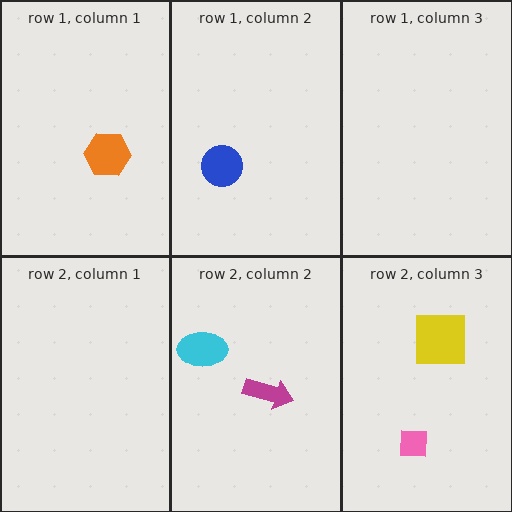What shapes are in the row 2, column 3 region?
The pink square, the yellow square.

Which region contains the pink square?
The row 2, column 3 region.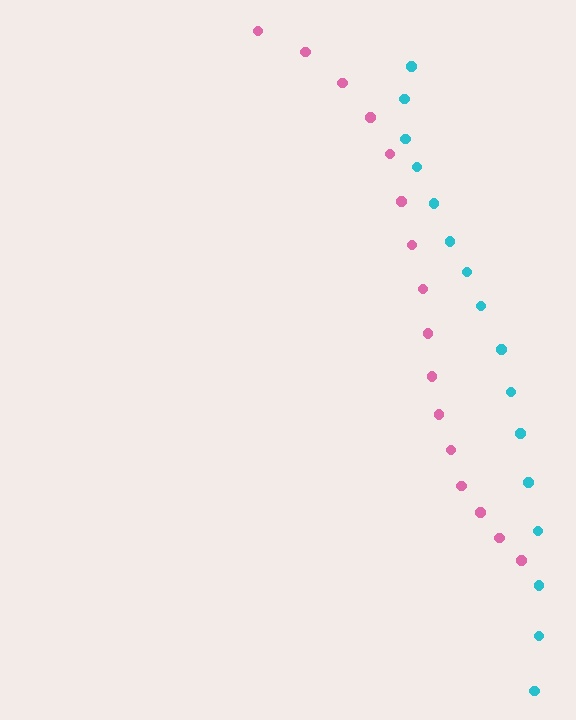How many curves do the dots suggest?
There are 2 distinct paths.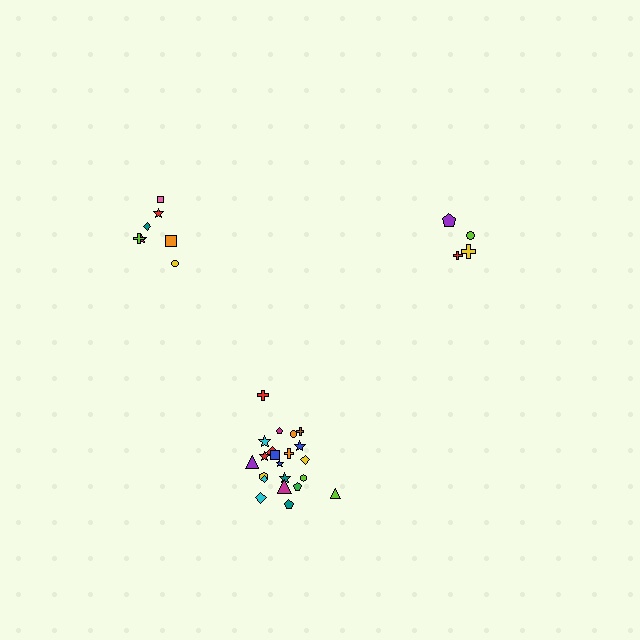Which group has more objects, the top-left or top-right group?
The top-left group.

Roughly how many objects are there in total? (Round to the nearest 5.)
Roughly 35 objects in total.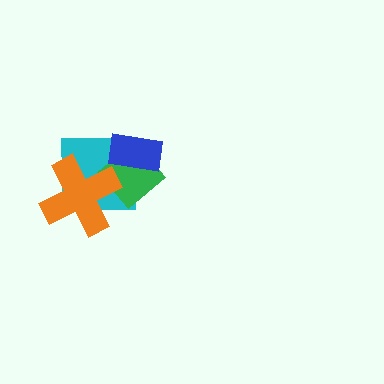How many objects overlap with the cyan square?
3 objects overlap with the cyan square.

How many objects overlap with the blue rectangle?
2 objects overlap with the blue rectangle.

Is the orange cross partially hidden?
No, no other shape covers it.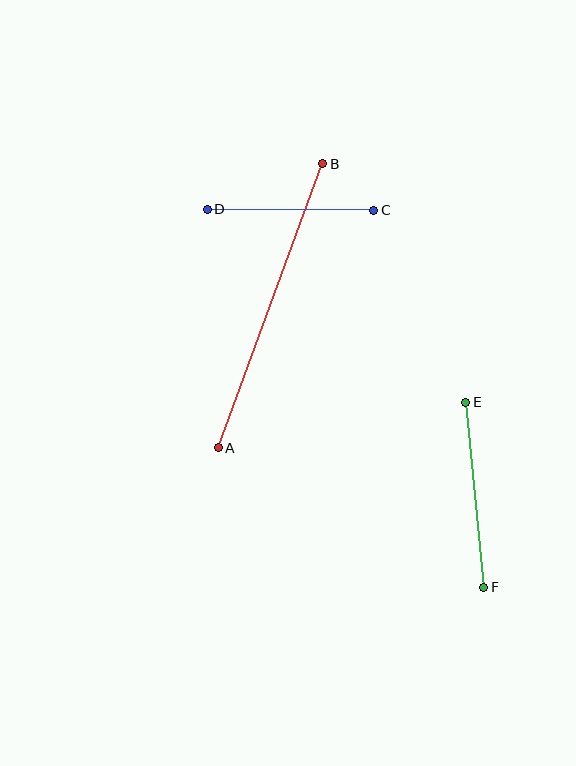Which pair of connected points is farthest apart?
Points A and B are farthest apart.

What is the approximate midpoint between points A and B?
The midpoint is at approximately (271, 306) pixels.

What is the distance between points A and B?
The distance is approximately 303 pixels.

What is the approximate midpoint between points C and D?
The midpoint is at approximately (290, 210) pixels.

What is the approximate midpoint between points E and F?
The midpoint is at approximately (475, 495) pixels.